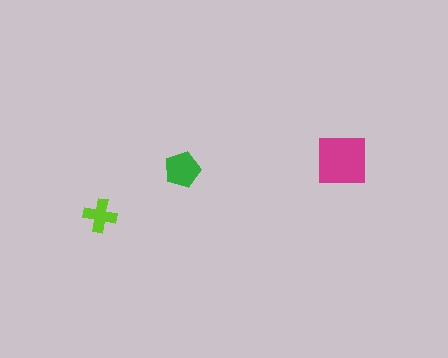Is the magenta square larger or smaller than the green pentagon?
Larger.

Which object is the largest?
The magenta square.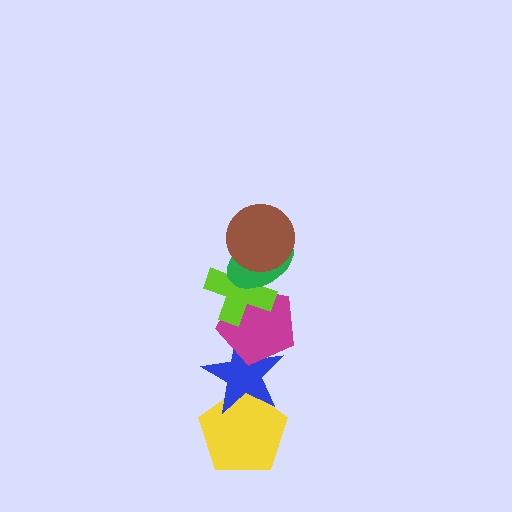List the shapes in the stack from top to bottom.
From top to bottom: the brown circle, the green ellipse, the lime cross, the magenta pentagon, the blue star, the yellow pentagon.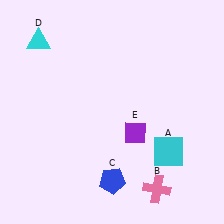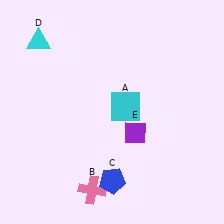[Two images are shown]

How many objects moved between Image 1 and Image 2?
2 objects moved between the two images.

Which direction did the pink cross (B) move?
The pink cross (B) moved left.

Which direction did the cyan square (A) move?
The cyan square (A) moved up.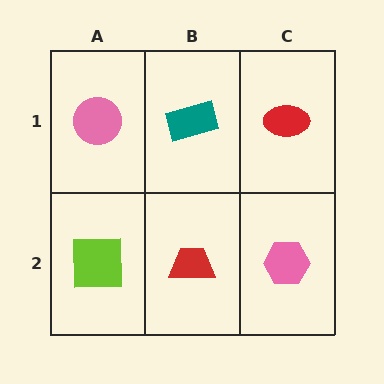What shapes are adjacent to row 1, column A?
A lime square (row 2, column A), a teal rectangle (row 1, column B).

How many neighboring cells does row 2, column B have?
3.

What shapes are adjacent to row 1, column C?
A pink hexagon (row 2, column C), a teal rectangle (row 1, column B).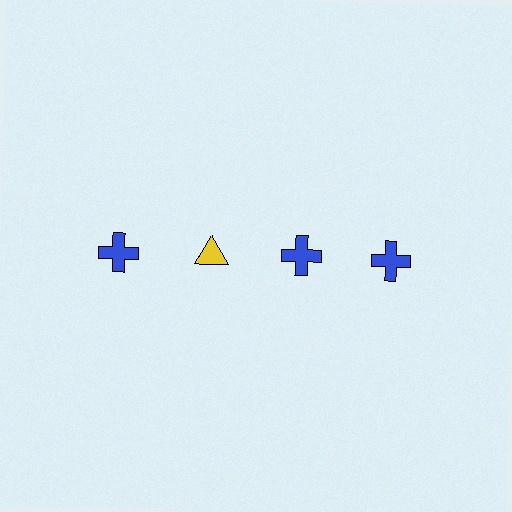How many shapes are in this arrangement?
There are 4 shapes arranged in a grid pattern.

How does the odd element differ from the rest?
It differs in both color (yellow instead of blue) and shape (triangle instead of cross).